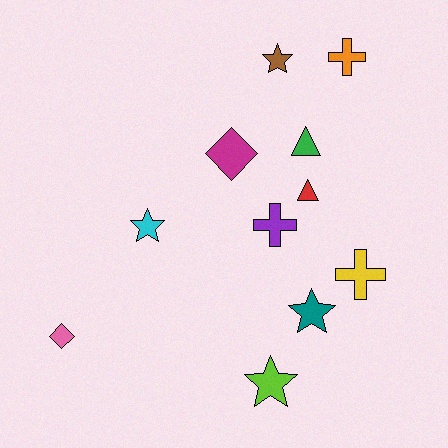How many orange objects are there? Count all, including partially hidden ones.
There is 1 orange object.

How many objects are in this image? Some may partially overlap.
There are 11 objects.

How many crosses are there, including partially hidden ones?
There are 3 crosses.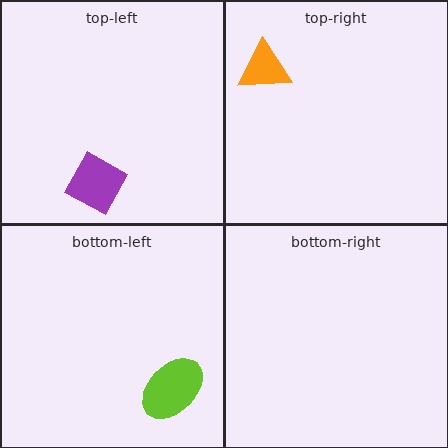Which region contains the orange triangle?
The top-right region.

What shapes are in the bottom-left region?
The lime ellipse.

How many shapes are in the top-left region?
1.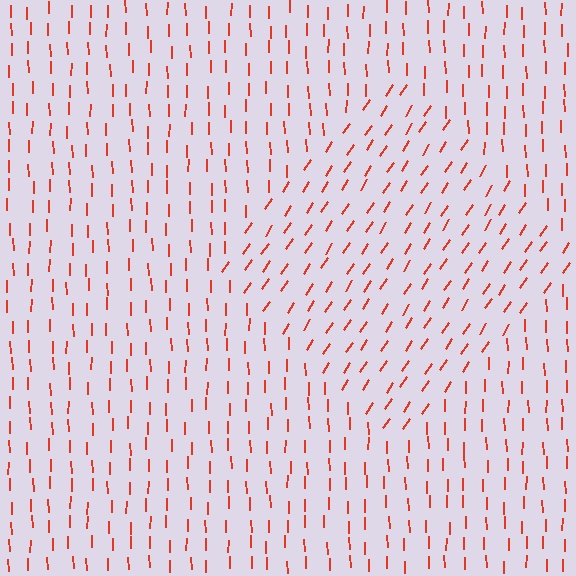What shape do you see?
I see a diamond.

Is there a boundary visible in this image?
Yes, there is a texture boundary formed by a change in line orientation.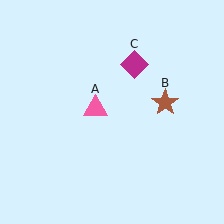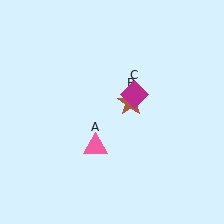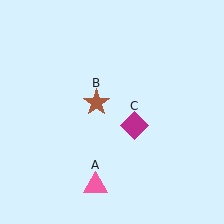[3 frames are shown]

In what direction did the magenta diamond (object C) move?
The magenta diamond (object C) moved down.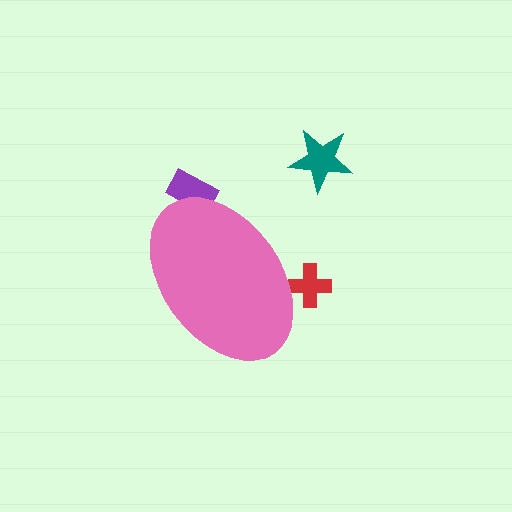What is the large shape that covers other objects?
A pink ellipse.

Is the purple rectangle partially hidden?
Yes, the purple rectangle is partially hidden behind the pink ellipse.